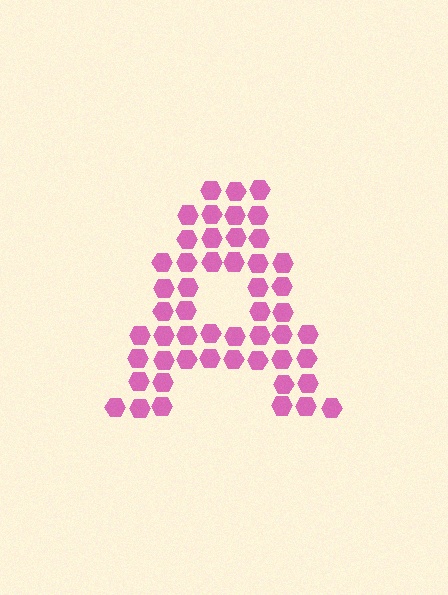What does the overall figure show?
The overall figure shows the letter A.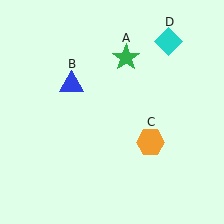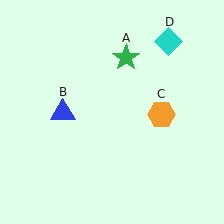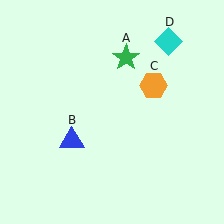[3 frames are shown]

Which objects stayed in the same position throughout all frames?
Green star (object A) and cyan diamond (object D) remained stationary.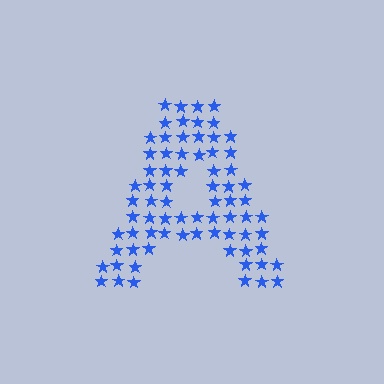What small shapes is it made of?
It is made of small stars.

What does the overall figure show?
The overall figure shows the letter A.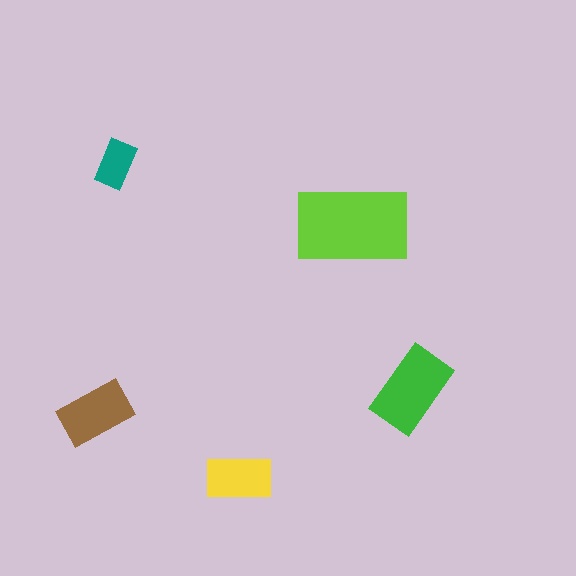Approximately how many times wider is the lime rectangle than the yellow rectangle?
About 1.5 times wider.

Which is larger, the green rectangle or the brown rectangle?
The green one.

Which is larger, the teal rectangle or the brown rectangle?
The brown one.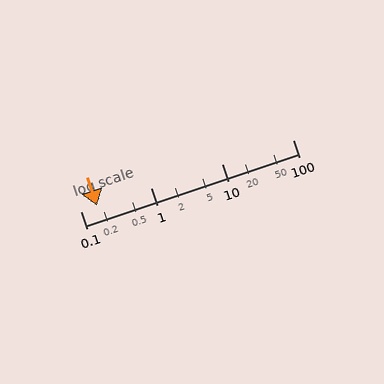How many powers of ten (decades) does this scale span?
The scale spans 3 decades, from 0.1 to 100.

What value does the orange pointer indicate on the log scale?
The pointer indicates approximately 0.17.